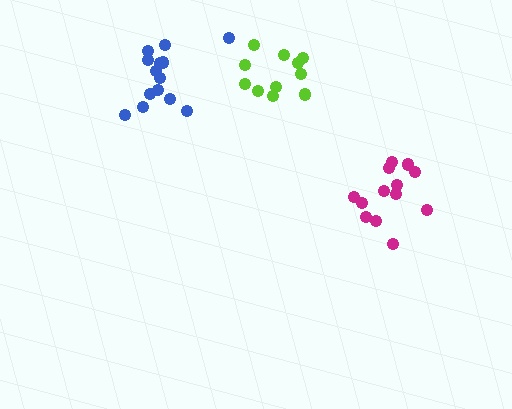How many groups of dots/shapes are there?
There are 3 groups.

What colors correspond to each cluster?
The clusters are colored: magenta, blue, lime.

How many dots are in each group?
Group 1: 13 dots, Group 2: 14 dots, Group 3: 11 dots (38 total).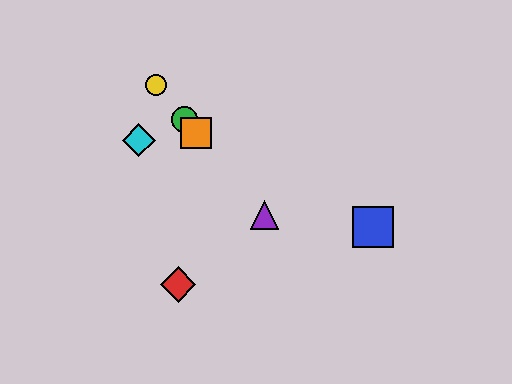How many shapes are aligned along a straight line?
4 shapes (the green circle, the yellow circle, the purple triangle, the orange square) are aligned along a straight line.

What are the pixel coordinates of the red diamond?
The red diamond is at (178, 285).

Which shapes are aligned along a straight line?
The green circle, the yellow circle, the purple triangle, the orange square are aligned along a straight line.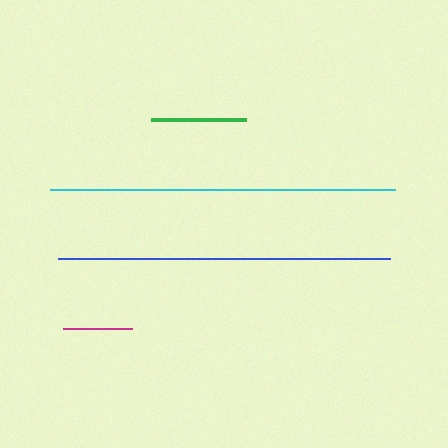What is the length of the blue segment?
The blue segment is approximately 333 pixels long.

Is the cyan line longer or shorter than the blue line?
The cyan line is longer than the blue line.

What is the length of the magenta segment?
The magenta segment is approximately 69 pixels long.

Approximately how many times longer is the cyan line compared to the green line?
The cyan line is approximately 3.6 times the length of the green line.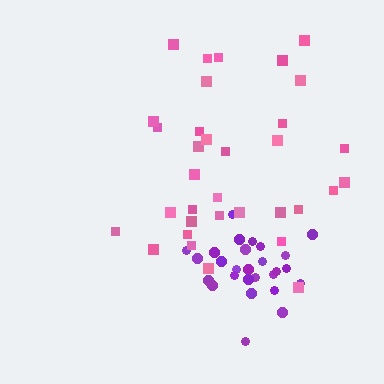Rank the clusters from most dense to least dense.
purple, pink.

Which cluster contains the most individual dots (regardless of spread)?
Pink (34).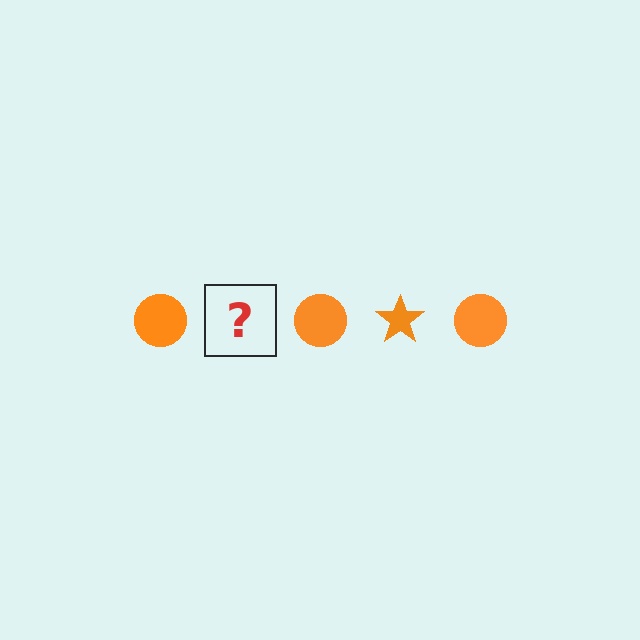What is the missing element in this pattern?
The missing element is an orange star.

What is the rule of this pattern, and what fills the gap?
The rule is that the pattern cycles through circle, star shapes in orange. The gap should be filled with an orange star.